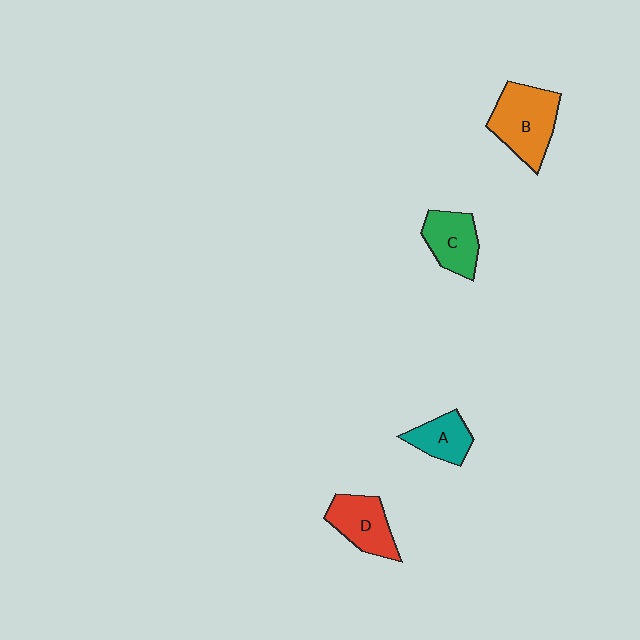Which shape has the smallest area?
Shape A (teal).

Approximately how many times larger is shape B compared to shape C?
Approximately 1.4 times.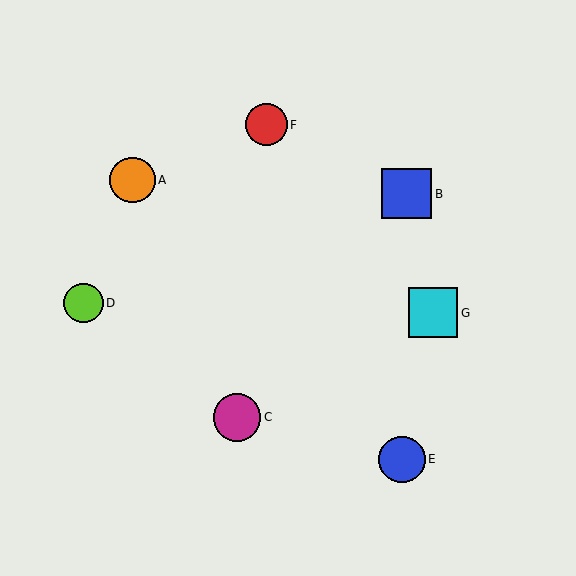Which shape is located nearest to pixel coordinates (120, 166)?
The orange circle (labeled A) at (132, 180) is nearest to that location.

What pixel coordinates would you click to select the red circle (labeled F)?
Click at (266, 125) to select the red circle F.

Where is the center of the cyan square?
The center of the cyan square is at (433, 313).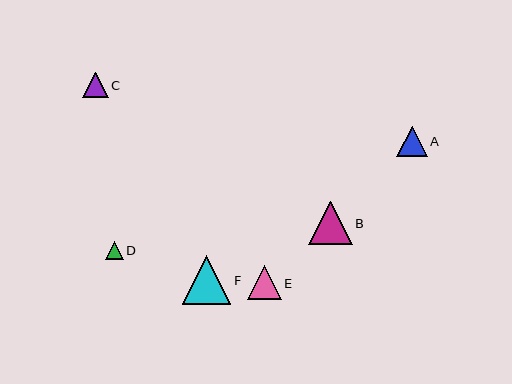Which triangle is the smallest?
Triangle D is the smallest with a size of approximately 18 pixels.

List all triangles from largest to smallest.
From largest to smallest: F, B, E, A, C, D.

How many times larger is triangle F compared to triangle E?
Triangle F is approximately 1.4 times the size of triangle E.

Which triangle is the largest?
Triangle F is the largest with a size of approximately 48 pixels.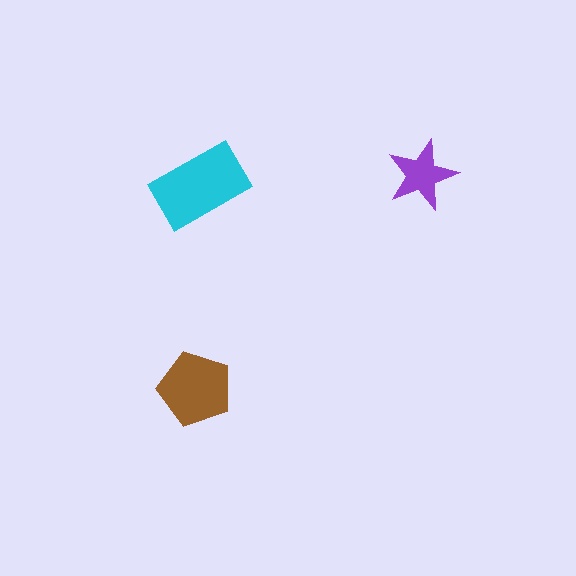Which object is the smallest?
The purple star.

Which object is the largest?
The cyan rectangle.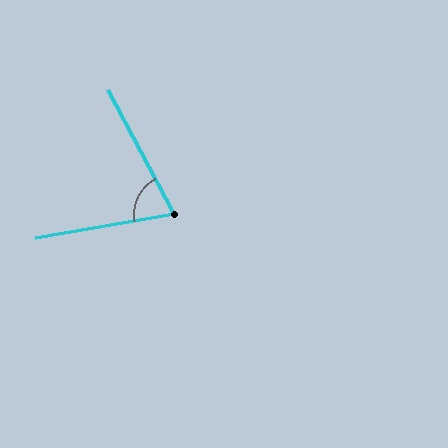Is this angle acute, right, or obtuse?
It is acute.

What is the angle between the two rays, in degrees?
Approximately 72 degrees.